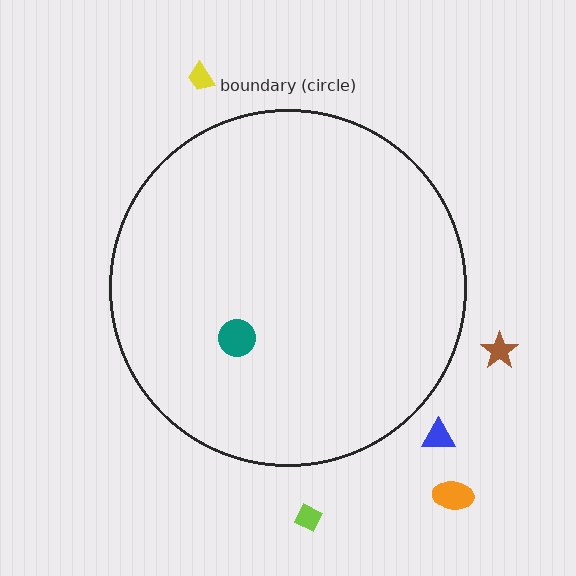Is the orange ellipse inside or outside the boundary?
Outside.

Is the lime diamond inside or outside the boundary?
Outside.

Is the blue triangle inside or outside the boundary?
Outside.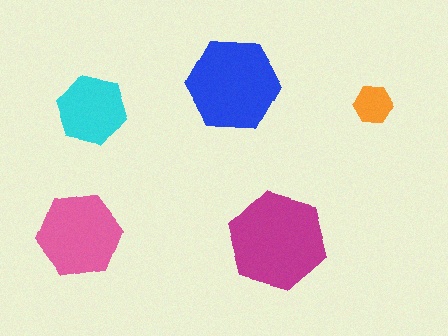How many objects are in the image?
There are 5 objects in the image.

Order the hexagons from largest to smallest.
the magenta one, the blue one, the pink one, the cyan one, the orange one.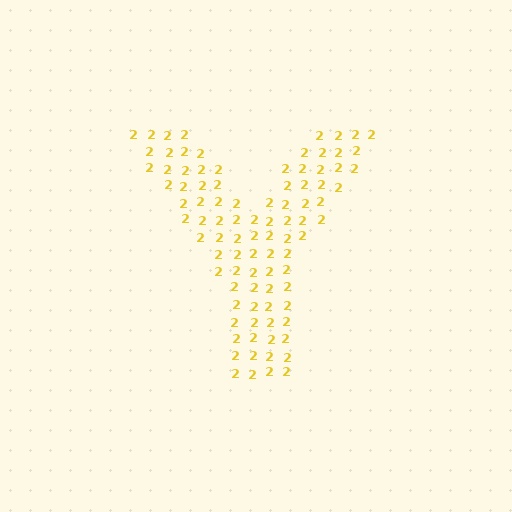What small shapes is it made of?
It is made of small digit 2's.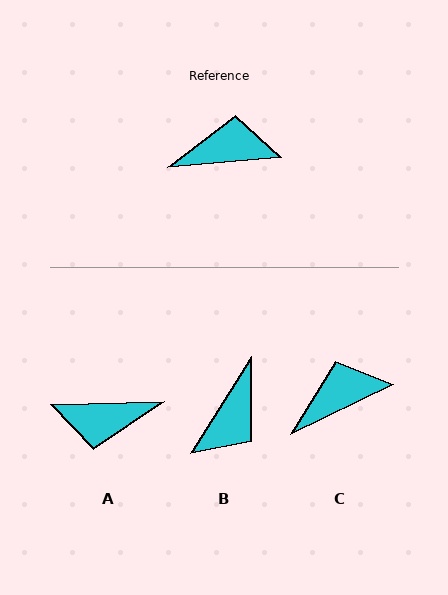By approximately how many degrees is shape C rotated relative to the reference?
Approximately 21 degrees counter-clockwise.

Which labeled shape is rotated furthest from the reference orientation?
A, about 177 degrees away.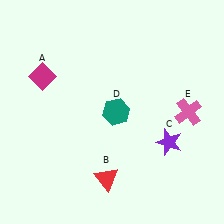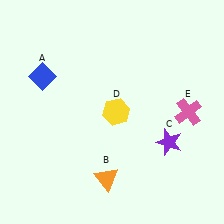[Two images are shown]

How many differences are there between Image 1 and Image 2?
There are 3 differences between the two images.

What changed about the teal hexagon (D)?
In Image 1, D is teal. In Image 2, it changed to yellow.